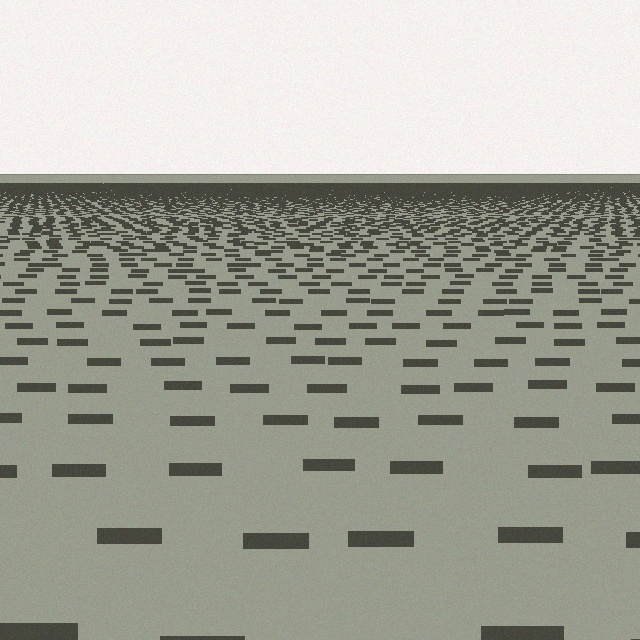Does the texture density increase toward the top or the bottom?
Density increases toward the top.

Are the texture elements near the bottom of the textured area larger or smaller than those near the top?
Larger. Near the bottom, elements are closer to the viewer and appear at a bigger on-screen size.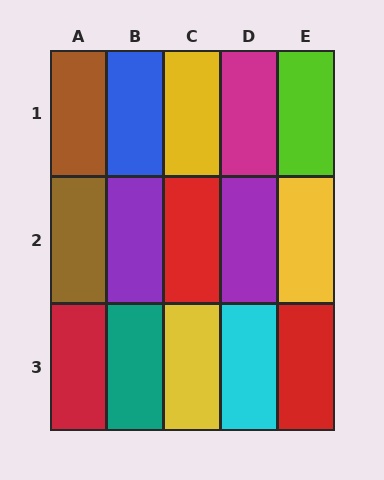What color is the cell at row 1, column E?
Lime.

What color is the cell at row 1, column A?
Brown.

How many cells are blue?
1 cell is blue.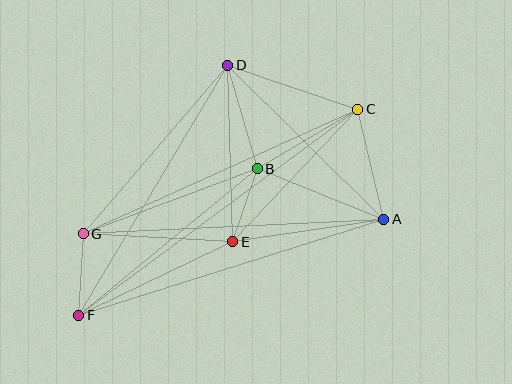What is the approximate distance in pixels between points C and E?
The distance between C and E is approximately 182 pixels.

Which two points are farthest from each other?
Points C and F are farthest from each other.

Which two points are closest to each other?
Points B and E are closest to each other.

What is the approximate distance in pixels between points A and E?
The distance between A and E is approximately 153 pixels.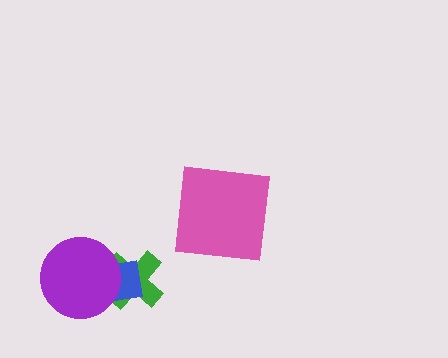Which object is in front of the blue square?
The purple circle is in front of the blue square.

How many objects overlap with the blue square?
2 objects overlap with the blue square.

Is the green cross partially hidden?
Yes, it is partially covered by another shape.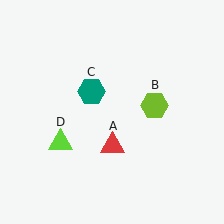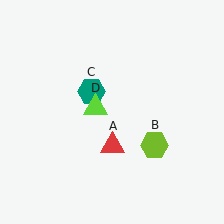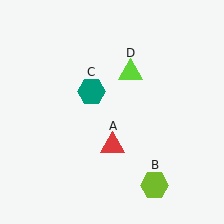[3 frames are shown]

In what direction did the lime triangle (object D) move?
The lime triangle (object D) moved up and to the right.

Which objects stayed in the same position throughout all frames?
Red triangle (object A) and teal hexagon (object C) remained stationary.